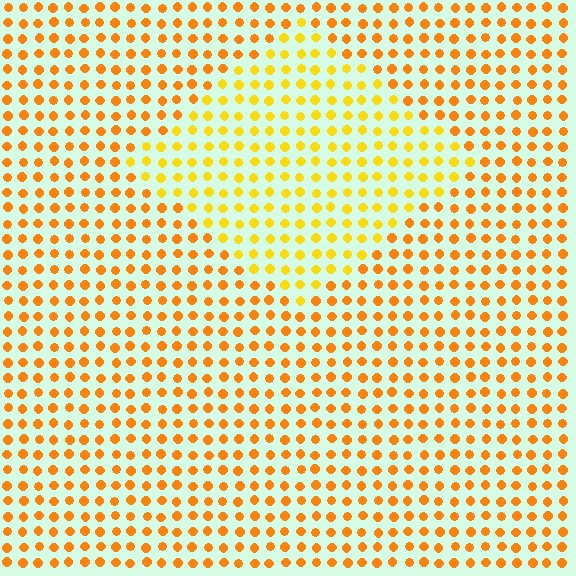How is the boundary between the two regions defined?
The boundary is defined purely by a slight shift in hue (about 23 degrees). Spacing, size, and orientation are identical on both sides.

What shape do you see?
I see a diamond.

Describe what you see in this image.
The image is filled with small orange elements in a uniform arrangement. A diamond-shaped region is visible where the elements are tinted to a slightly different hue, forming a subtle color boundary.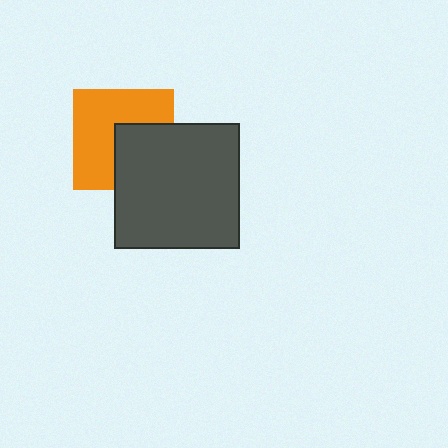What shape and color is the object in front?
The object in front is a dark gray square.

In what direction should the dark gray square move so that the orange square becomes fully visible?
The dark gray square should move toward the lower-right. That is the shortest direction to clear the overlap and leave the orange square fully visible.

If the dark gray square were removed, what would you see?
You would see the complete orange square.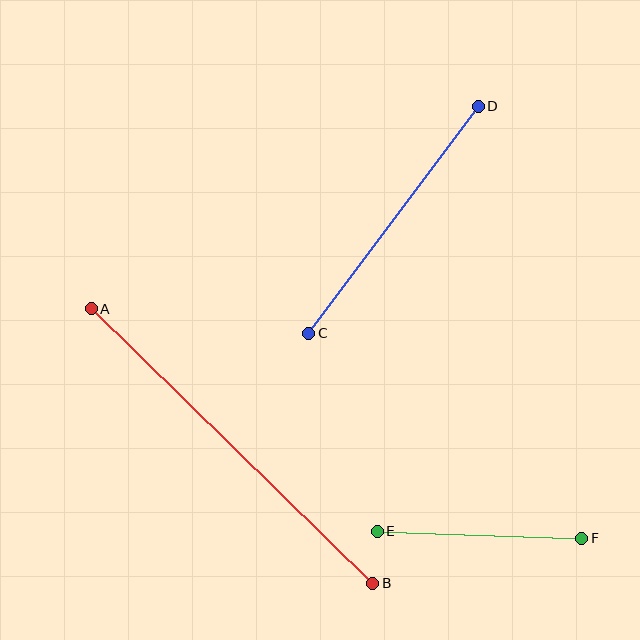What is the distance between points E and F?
The distance is approximately 205 pixels.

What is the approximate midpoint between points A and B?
The midpoint is at approximately (232, 446) pixels.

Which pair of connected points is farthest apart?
Points A and B are farthest apart.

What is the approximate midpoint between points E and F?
The midpoint is at approximately (480, 535) pixels.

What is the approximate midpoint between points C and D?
The midpoint is at approximately (393, 220) pixels.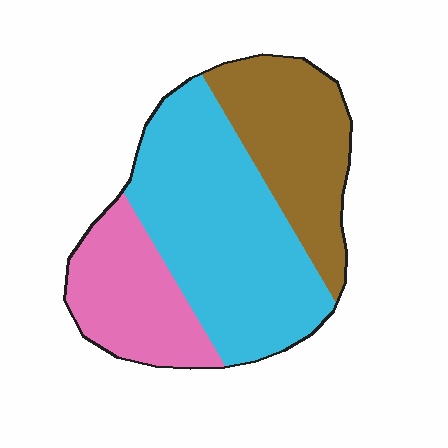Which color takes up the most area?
Cyan, at roughly 50%.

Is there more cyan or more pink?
Cyan.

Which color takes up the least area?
Pink, at roughly 25%.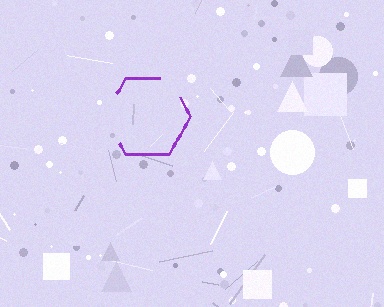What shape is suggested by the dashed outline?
The dashed outline suggests a hexagon.